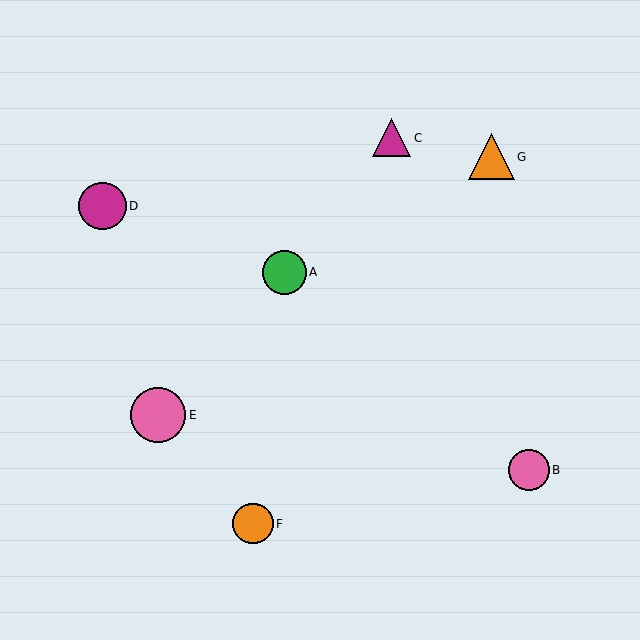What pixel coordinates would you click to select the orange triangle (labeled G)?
Click at (491, 157) to select the orange triangle G.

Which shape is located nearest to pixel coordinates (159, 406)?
The pink circle (labeled E) at (158, 415) is nearest to that location.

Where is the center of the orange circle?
The center of the orange circle is at (253, 524).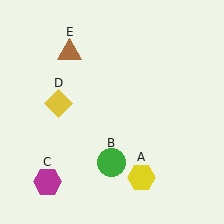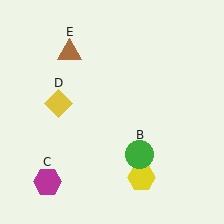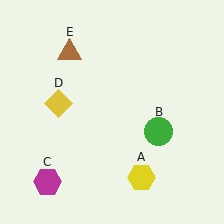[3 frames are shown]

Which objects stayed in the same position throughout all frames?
Yellow hexagon (object A) and magenta hexagon (object C) and yellow diamond (object D) and brown triangle (object E) remained stationary.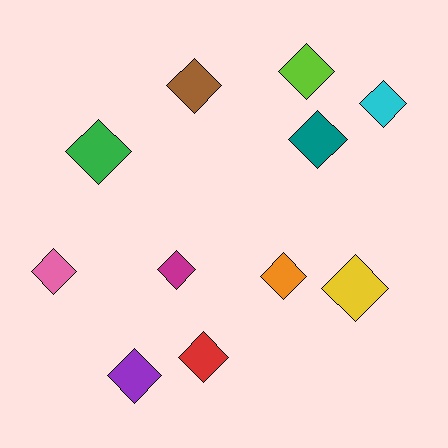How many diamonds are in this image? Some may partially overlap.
There are 11 diamonds.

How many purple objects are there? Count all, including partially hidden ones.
There is 1 purple object.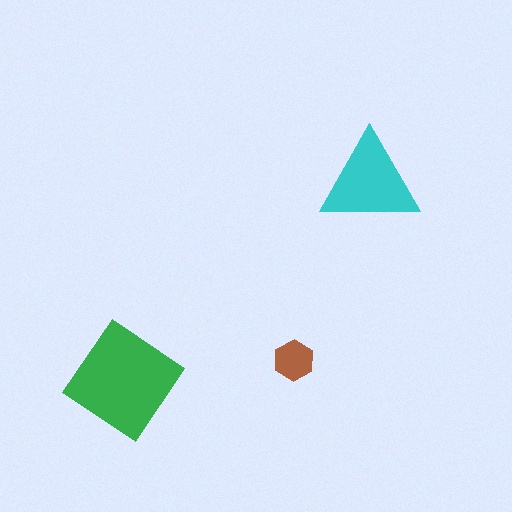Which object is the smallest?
The brown hexagon.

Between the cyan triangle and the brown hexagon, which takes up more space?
The cyan triangle.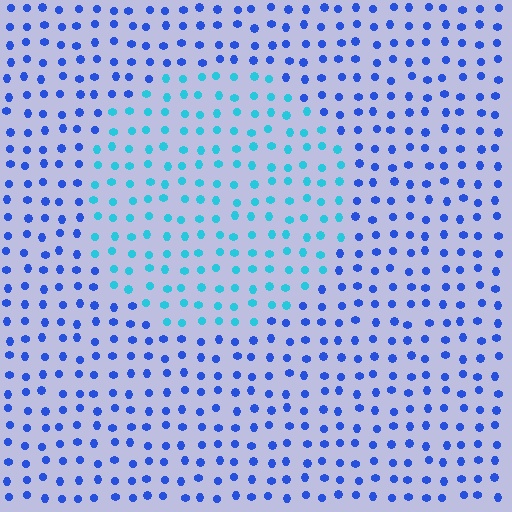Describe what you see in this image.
The image is filled with small blue elements in a uniform arrangement. A circle-shaped region is visible where the elements are tinted to a slightly different hue, forming a subtle color boundary.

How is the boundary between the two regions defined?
The boundary is defined purely by a slight shift in hue (about 40 degrees). Spacing, size, and orientation are identical on both sides.